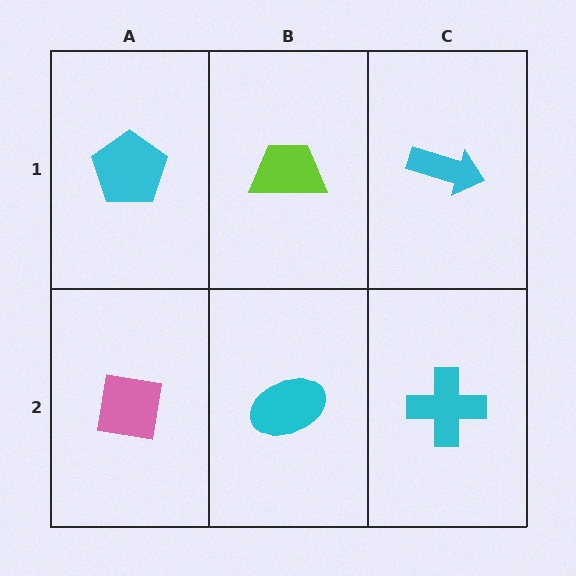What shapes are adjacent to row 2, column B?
A lime trapezoid (row 1, column B), a pink square (row 2, column A), a cyan cross (row 2, column C).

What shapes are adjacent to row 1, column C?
A cyan cross (row 2, column C), a lime trapezoid (row 1, column B).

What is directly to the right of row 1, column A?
A lime trapezoid.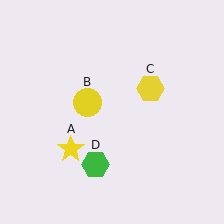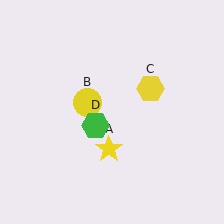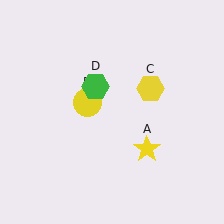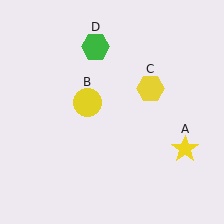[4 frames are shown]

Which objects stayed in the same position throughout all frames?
Yellow circle (object B) and yellow hexagon (object C) remained stationary.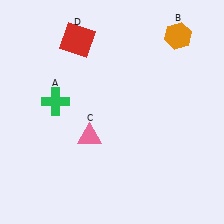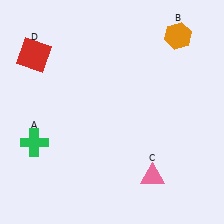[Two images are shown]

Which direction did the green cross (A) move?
The green cross (A) moved down.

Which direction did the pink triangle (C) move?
The pink triangle (C) moved right.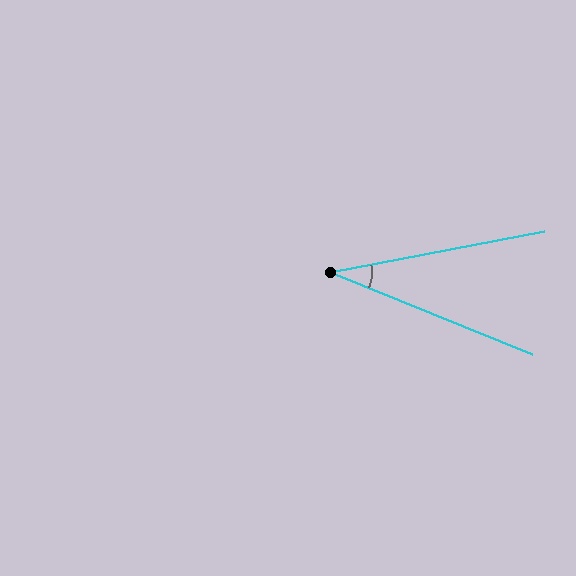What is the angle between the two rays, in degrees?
Approximately 33 degrees.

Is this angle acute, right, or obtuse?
It is acute.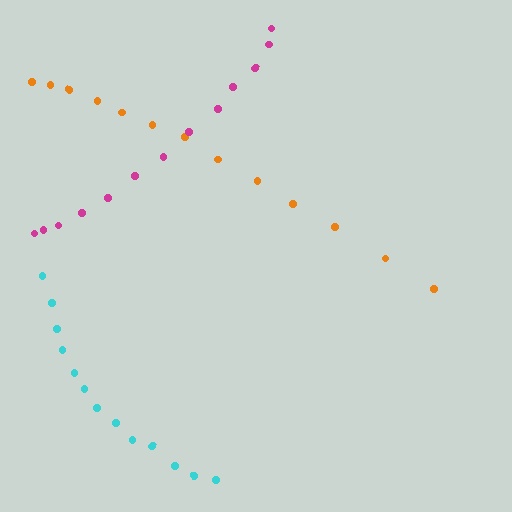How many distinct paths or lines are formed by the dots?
There are 3 distinct paths.